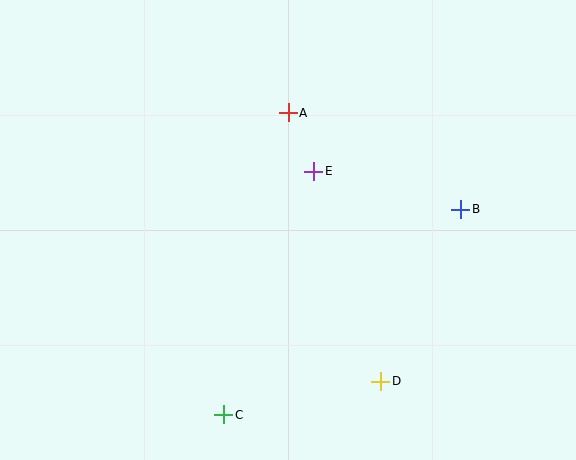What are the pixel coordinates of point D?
Point D is at (381, 381).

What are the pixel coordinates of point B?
Point B is at (461, 209).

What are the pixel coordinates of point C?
Point C is at (224, 415).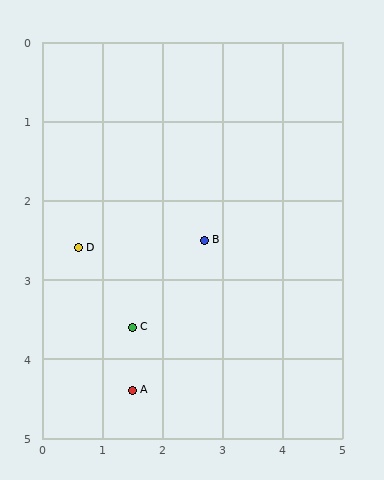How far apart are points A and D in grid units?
Points A and D are about 2.0 grid units apart.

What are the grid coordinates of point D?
Point D is at approximately (0.6, 2.6).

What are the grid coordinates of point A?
Point A is at approximately (1.5, 4.4).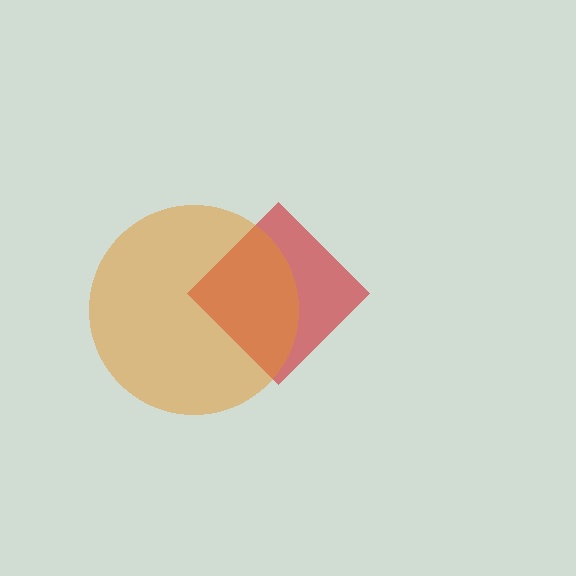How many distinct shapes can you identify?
There are 2 distinct shapes: a red diamond, an orange circle.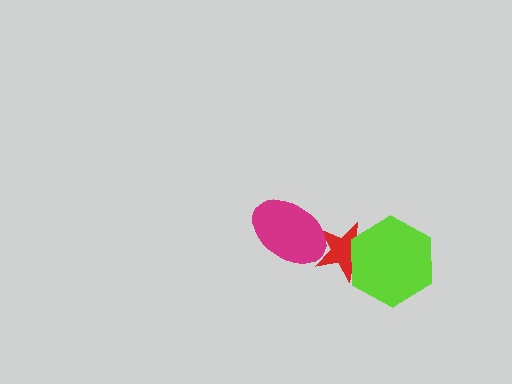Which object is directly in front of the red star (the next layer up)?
The lime hexagon is directly in front of the red star.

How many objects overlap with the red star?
2 objects overlap with the red star.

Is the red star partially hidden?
Yes, it is partially covered by another shape.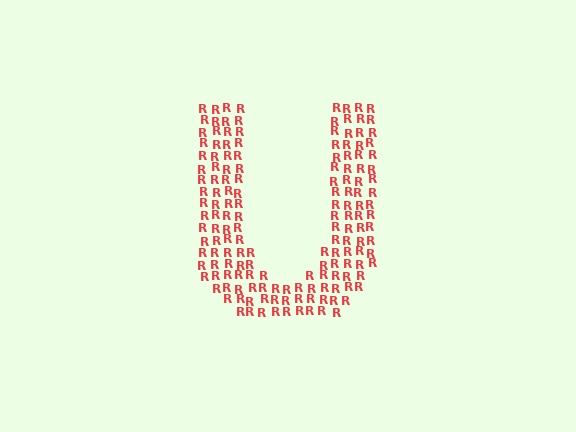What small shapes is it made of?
It is made of small letter R's.